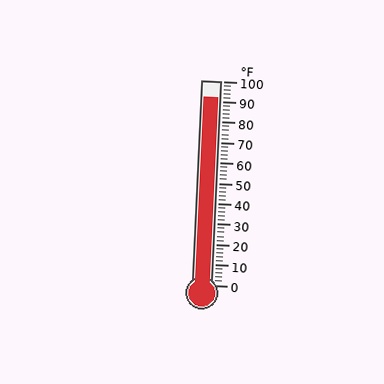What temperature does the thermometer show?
The thermometer shows approximately 92°F.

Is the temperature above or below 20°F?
The temperature is above 20°F.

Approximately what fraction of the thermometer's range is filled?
The thermometer is filled to approximately 90% of its range.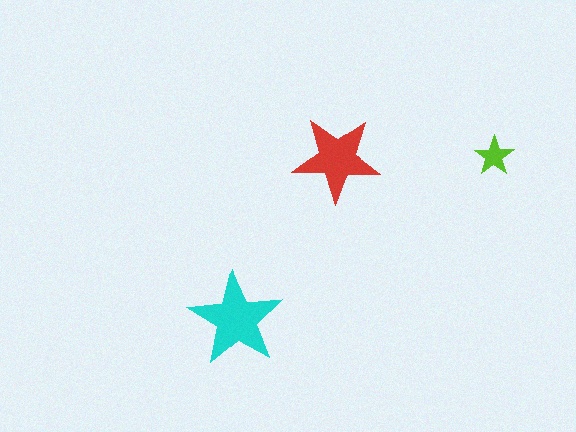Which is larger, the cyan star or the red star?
The cyan one.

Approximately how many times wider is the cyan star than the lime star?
About 2.5 times wider.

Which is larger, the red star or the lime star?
The red one.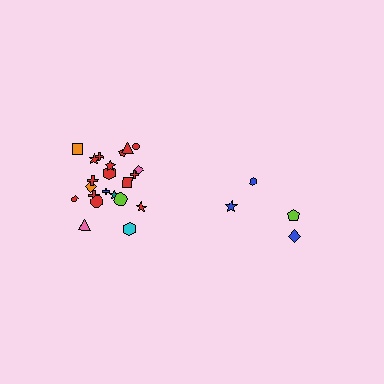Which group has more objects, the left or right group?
The left group.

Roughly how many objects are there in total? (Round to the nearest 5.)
Roughly 25 objects in total.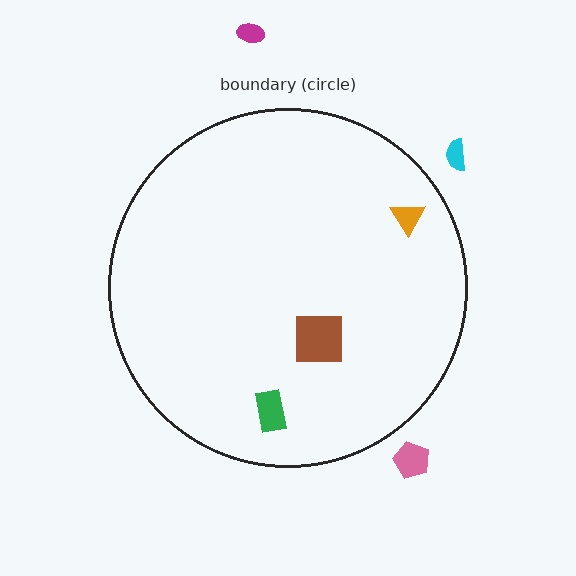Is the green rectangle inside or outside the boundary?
Inside.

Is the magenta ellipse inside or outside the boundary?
Outside.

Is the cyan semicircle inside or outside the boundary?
Outside.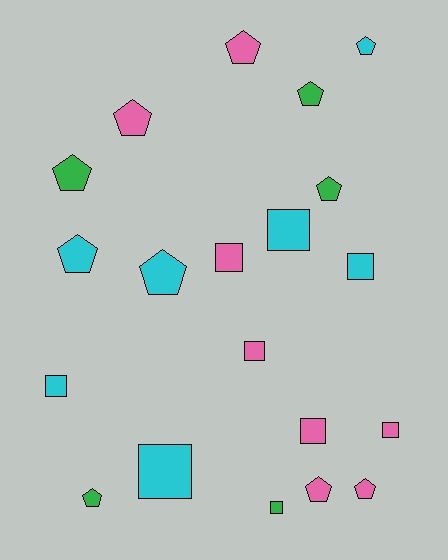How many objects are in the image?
There are 20 objects.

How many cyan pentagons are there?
There are 3 cyan pentagons.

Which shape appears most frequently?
Pentagon, with 11 objects.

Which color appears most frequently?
Pink, with 8 objects.